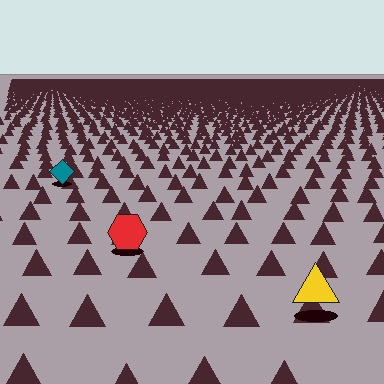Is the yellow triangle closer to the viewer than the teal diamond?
Yes. The yellow triangle is closer — you can tell from the texture gradient: the ground texture is coarser near it.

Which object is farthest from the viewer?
The teal diamond is farthest from the viewer. It appears smaller and the ground texture around it is denser.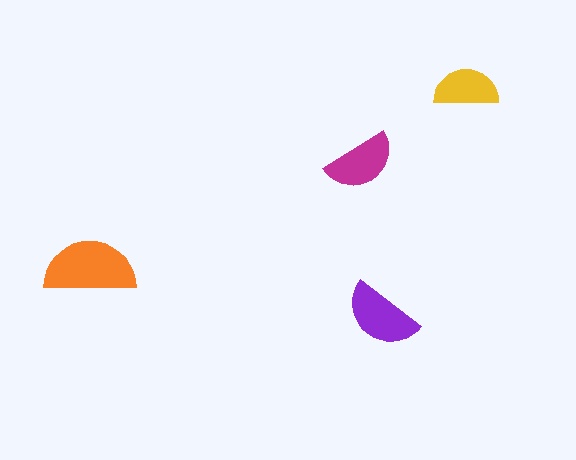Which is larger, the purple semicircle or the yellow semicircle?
The purple one.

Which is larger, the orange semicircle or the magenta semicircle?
The orange one.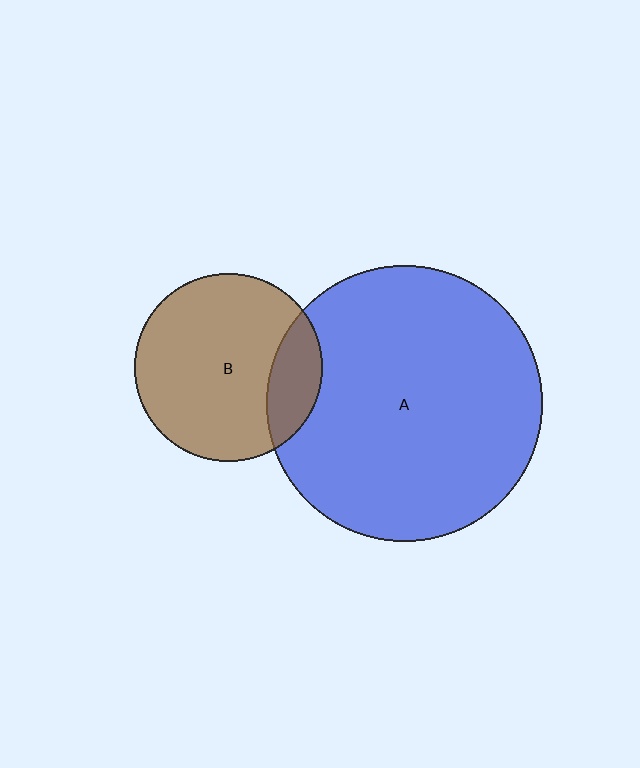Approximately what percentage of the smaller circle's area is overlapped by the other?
Approximately 20%.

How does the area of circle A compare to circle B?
Approximately 2.2 times.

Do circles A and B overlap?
Yes.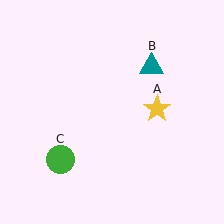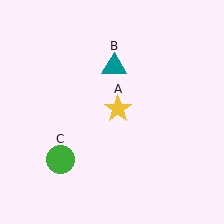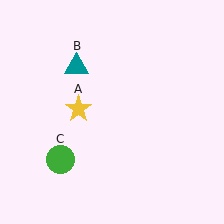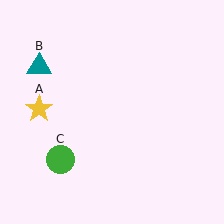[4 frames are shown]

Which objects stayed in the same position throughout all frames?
Green circle (object C) remained stationary.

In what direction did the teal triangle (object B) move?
The teal triangle (object B) moved left.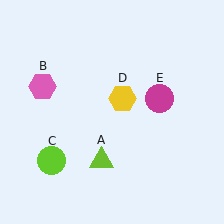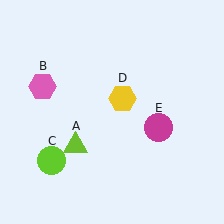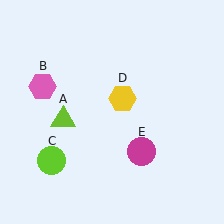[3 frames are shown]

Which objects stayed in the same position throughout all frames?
Pink hexagon (object B) and lime circle (object C) and yellow hexagon (object D) remained stationary.